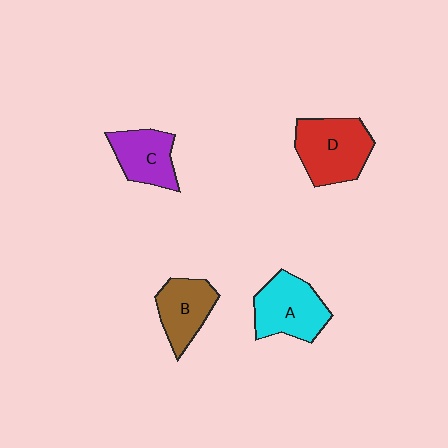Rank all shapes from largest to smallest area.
From largest to smallest: D (red), A (cyan), B (brown), C (purple).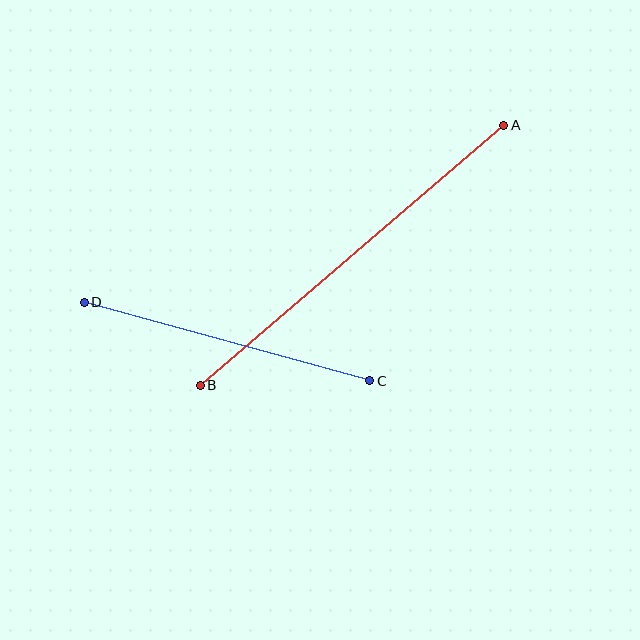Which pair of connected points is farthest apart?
Points A and B are farthest apart.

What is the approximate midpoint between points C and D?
The midpoint is at approximately (227, 342) pixels.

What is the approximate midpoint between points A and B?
The midpoint is at approximately (352, 255) pixels.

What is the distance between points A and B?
The distance is approximately 399 pixels.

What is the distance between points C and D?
The distance is approximately 296 pixels.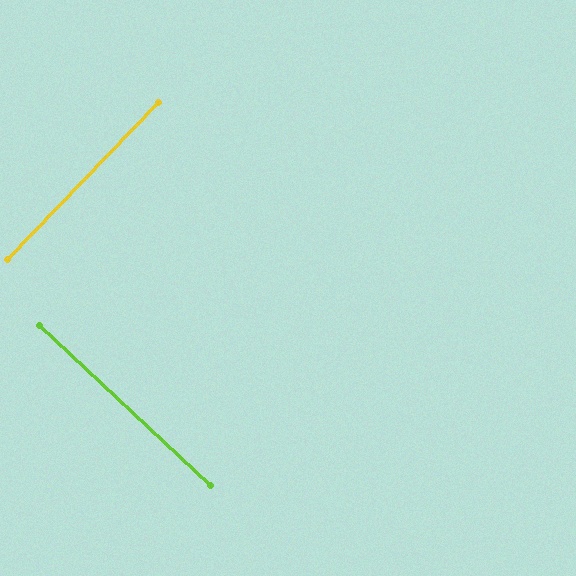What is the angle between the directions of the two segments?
Approximately 89 degrees.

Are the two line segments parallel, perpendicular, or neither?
Perpendicular — they meet at approximately 89°.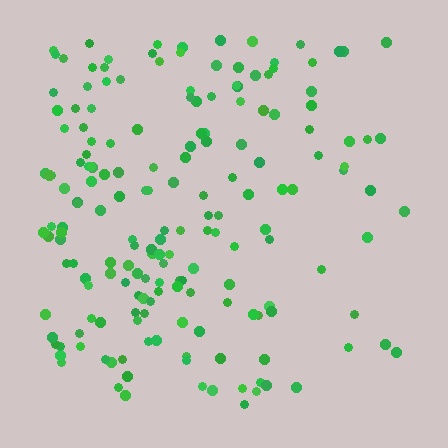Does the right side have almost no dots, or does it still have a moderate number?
Still a moderate number, just noticeably fewer than the left.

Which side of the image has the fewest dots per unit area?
The right.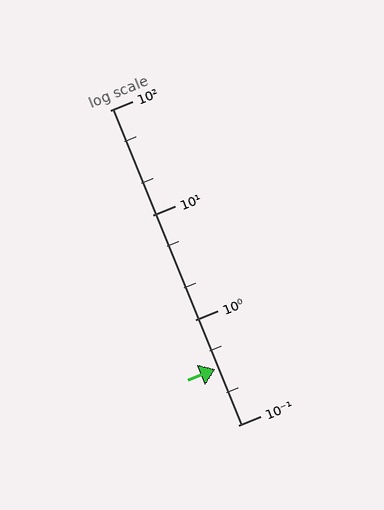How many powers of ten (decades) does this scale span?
The scale spans 3 decades, from 0.1 to 100.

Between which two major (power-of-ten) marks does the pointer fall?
The pointer is between 0.1 and 1.